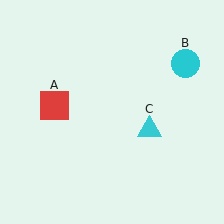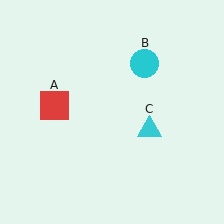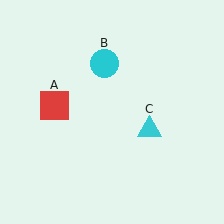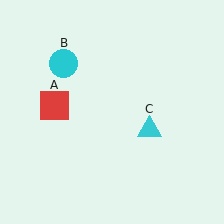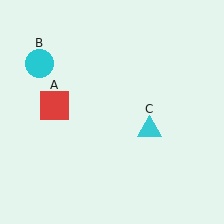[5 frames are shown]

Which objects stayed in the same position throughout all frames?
Red square (object A) and cyan triangle (object C) remained stationary.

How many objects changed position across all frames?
1 object changed position: cyan circle (object B).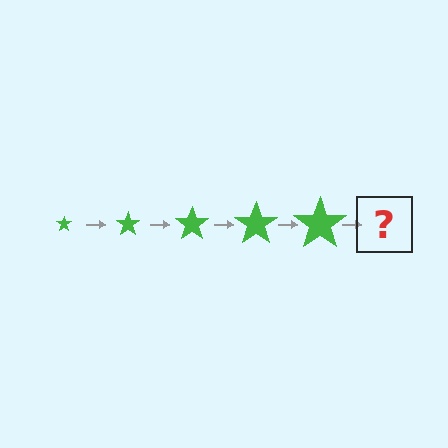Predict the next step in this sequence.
The next step is a green star, larger than the previous one.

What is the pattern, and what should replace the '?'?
The pattern is that the star gets progressively larger each step. The '?' should be a green star, larger than the previous one.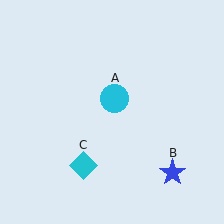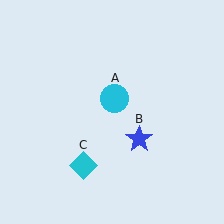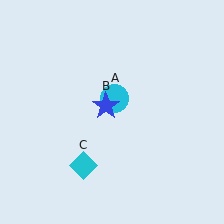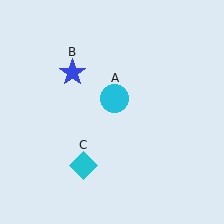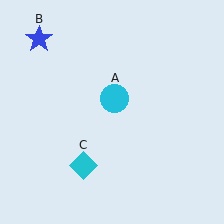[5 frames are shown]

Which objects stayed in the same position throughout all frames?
Cyan circle (object A) and cyan diamond (object C) remained stationary.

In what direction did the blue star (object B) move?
The blue star (object B) moved up and to the left.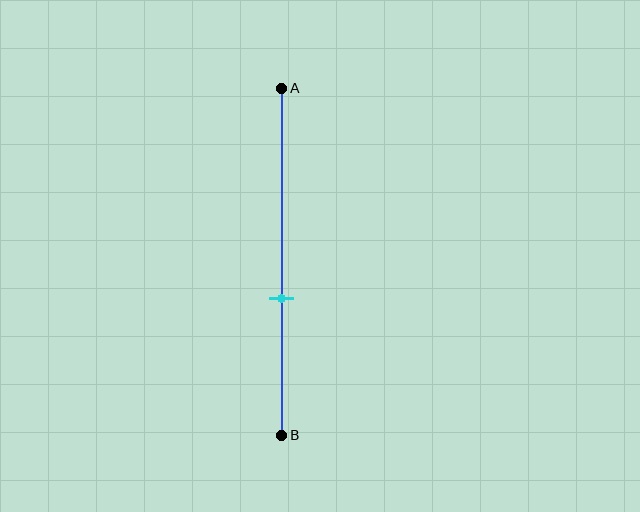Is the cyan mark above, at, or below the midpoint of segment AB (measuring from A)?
The cyan mark is below the midpoint of segment AB.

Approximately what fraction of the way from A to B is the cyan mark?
The cyan mark is approximately 60% of the way from A to B.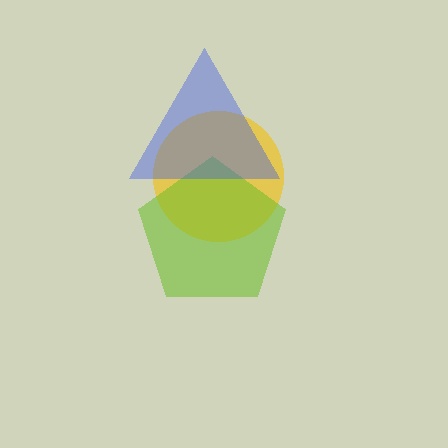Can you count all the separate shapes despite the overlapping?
Yes, there are 3 separate shapes.